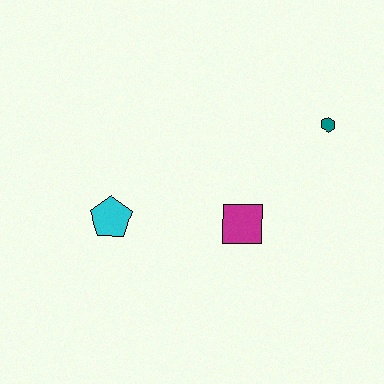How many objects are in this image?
There are 3 objects.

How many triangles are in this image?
There are no triangles.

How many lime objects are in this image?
There are no lime objects.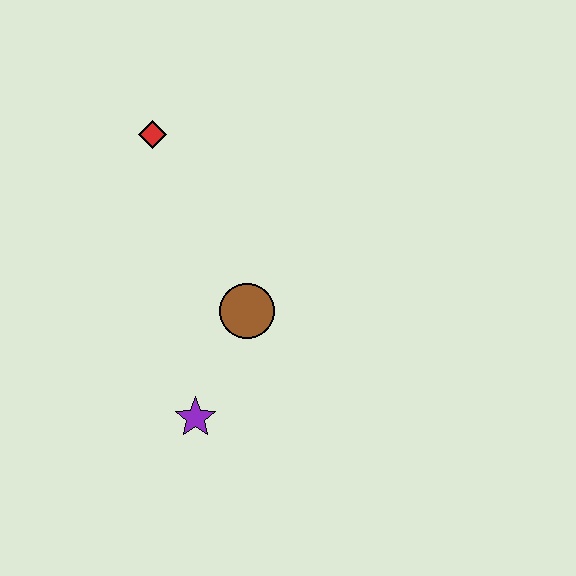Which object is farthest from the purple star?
The red diamond is farthest from the purple star.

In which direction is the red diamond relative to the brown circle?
The red diamond is above the brown circle.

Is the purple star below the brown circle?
Yes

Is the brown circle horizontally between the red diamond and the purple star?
No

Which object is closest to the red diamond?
The brown circle is closest to the red diamond.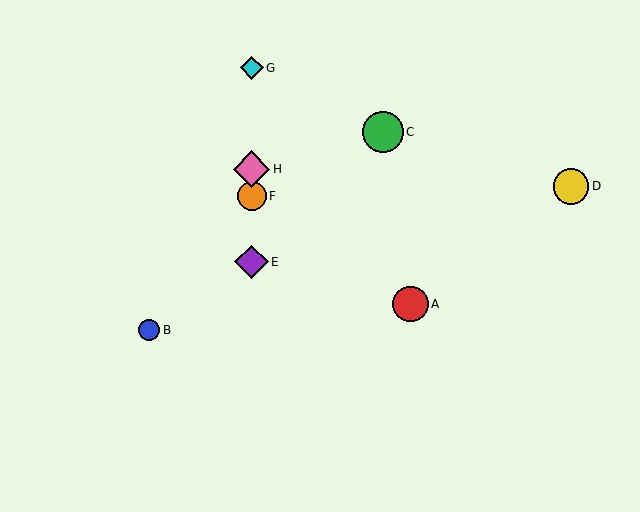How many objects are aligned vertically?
4 objects (E, F, G, H) are aligned vertically.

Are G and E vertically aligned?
Yes, both are at x≈252.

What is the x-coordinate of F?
Object F is at x≈252.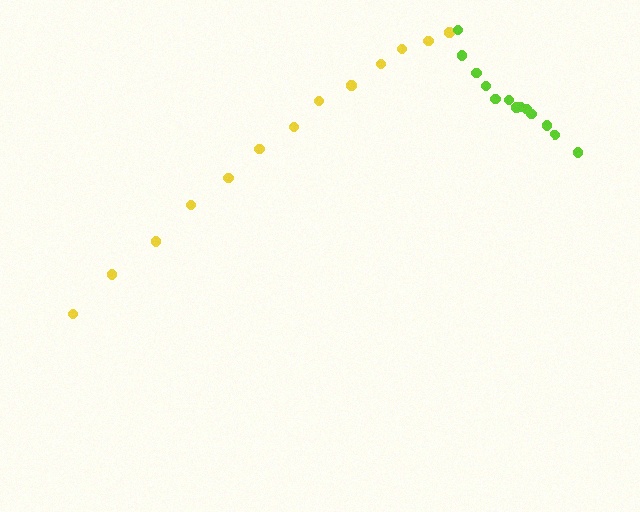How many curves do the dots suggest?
There are 2 distinct paths.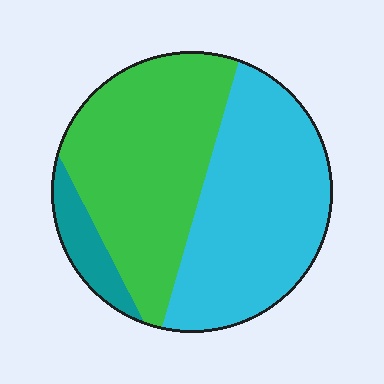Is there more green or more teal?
Green.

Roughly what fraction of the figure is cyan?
Cyan covers around 45% of the figure.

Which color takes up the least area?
Teal, at roughly 10%.